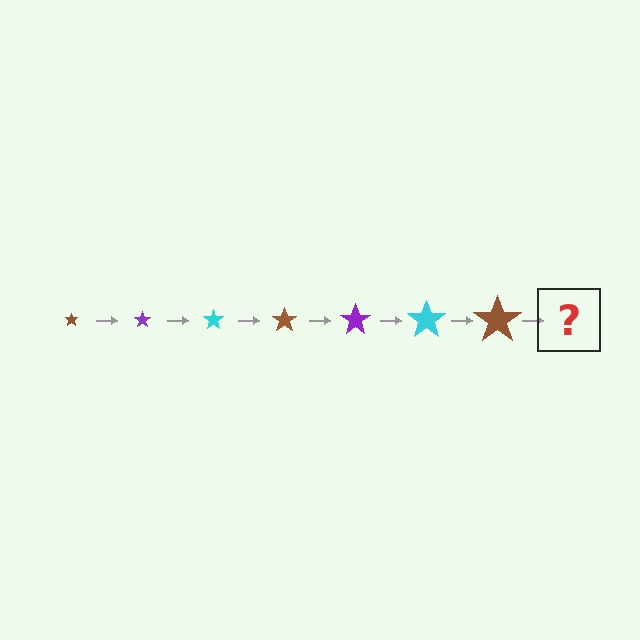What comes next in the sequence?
The next element should be a purple star, larger than the previous one.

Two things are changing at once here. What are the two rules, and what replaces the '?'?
The two rules are that the star grows larger each step and the color cycles through brown, purple, and cyan. The '?' should be a purple star, larger than the previous one.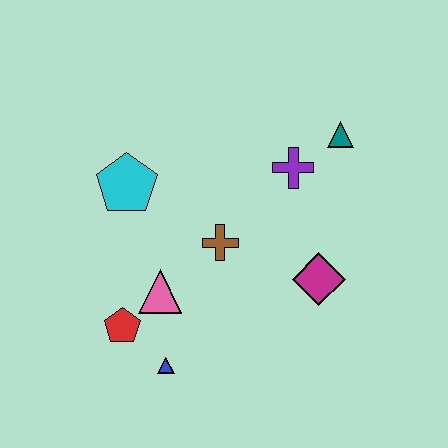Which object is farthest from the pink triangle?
The teal triangle is farthest from the pink triangle.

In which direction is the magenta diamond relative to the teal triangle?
The magenta diamond is below the teal triangle.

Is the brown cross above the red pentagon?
Yes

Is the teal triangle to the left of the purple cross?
No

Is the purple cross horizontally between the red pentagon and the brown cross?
No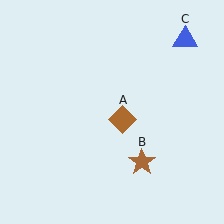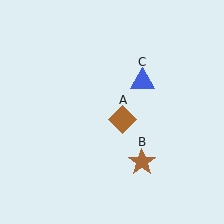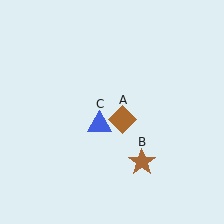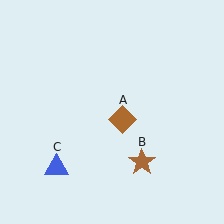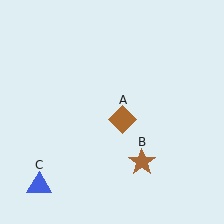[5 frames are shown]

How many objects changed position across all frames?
1 object changed position: blue triangle (object C).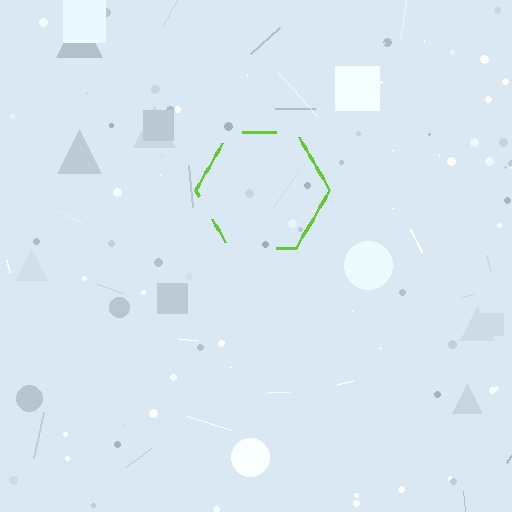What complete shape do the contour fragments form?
The contour fragments form a hexagon.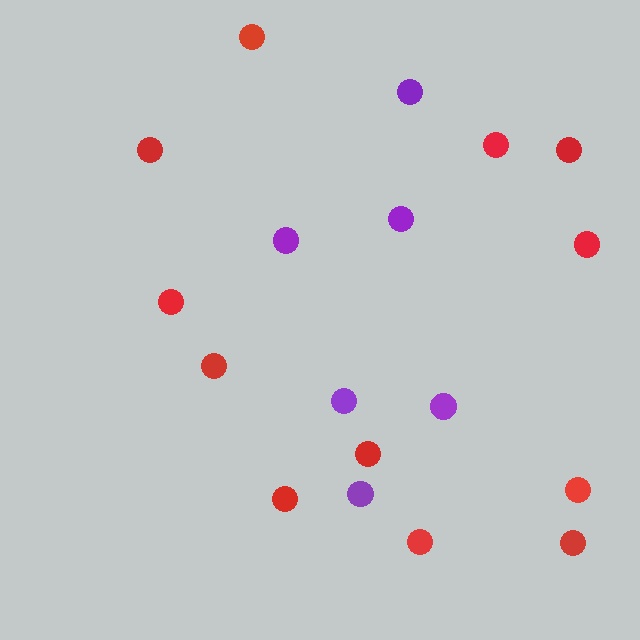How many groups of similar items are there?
There are 2 groups: one group of purple circles (6) and one group of red circles (12).